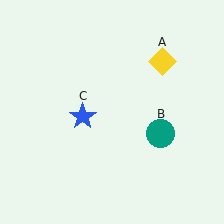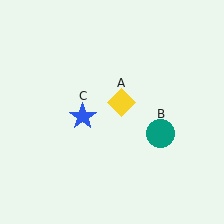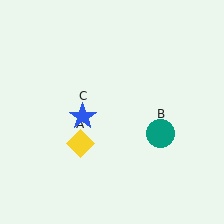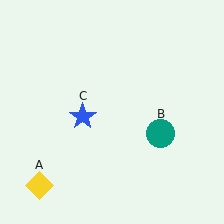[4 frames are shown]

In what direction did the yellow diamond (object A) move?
The yellow diamond (object A) moved down and to the left.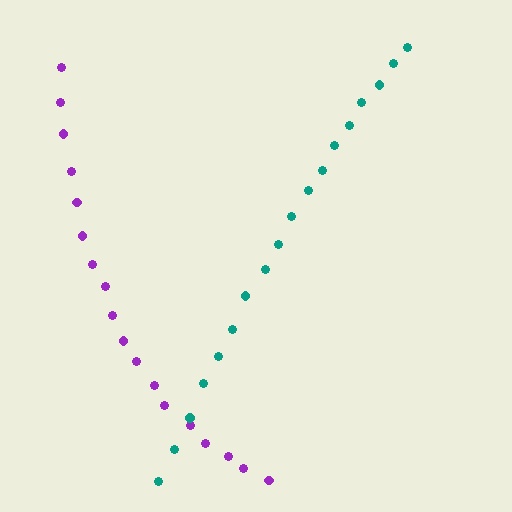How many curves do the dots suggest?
There are 2 distinct paths.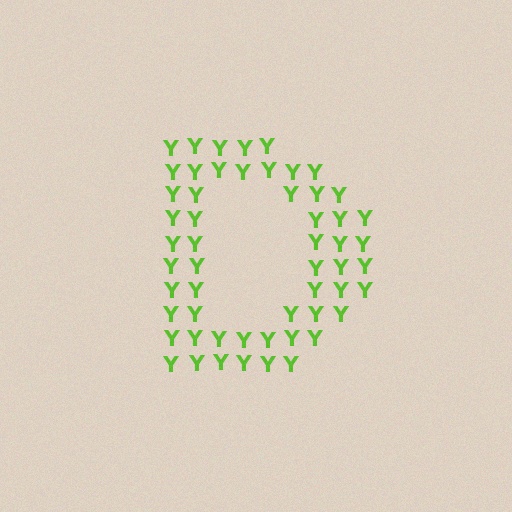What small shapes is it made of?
It is made of small letter Y's.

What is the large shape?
The large shape is the letter D.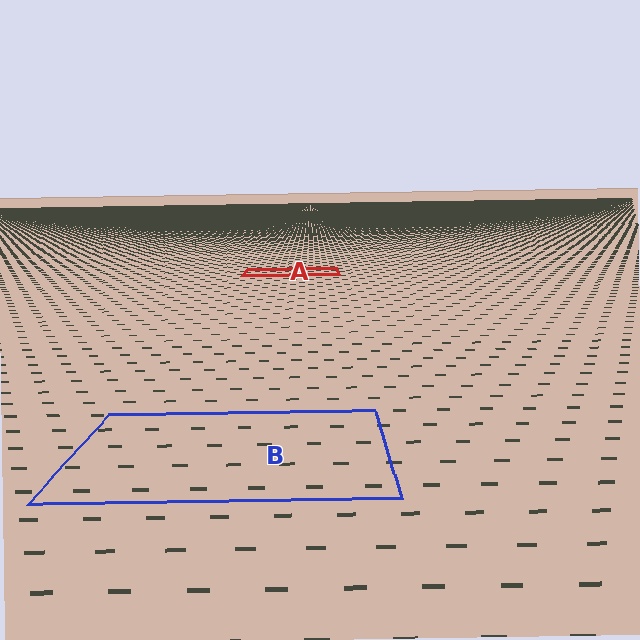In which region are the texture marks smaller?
The texture marks are smaller in region A, because it is farther away.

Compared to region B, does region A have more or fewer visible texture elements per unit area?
Region A has more texture elements per unit area — they are packed more densely because it is farther away.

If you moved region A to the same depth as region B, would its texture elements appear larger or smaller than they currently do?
They would appear larger. At a closer depth, the same texture elements are projected at a bigger on-screen size.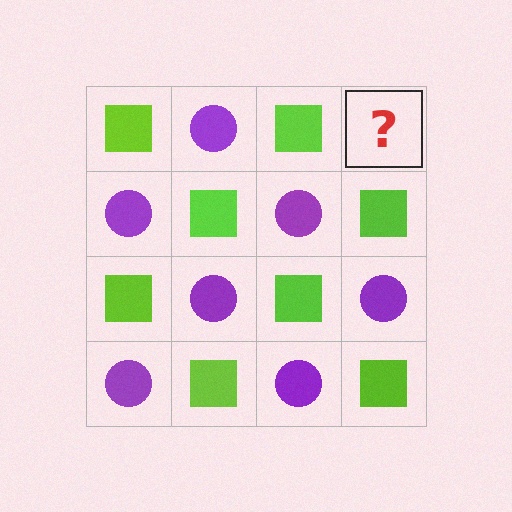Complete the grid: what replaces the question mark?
The question mark should be replaced with a purple circle.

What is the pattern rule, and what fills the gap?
The rule is that it alternates lime square and purple circle in a checkerboard pattern. The gap should be filled with a purple circle.